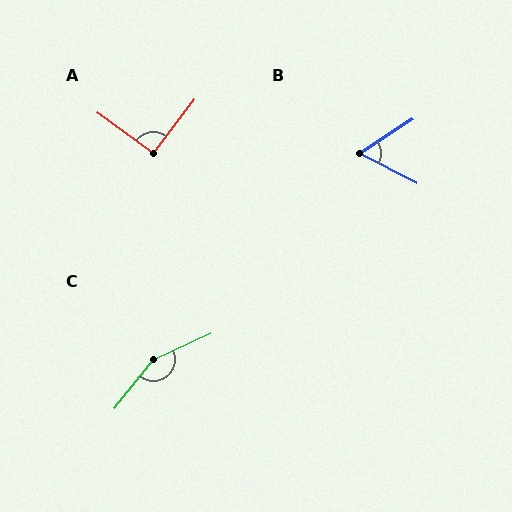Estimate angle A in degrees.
Approximately 91 degrees.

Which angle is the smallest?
B, at approximately 60 degrees.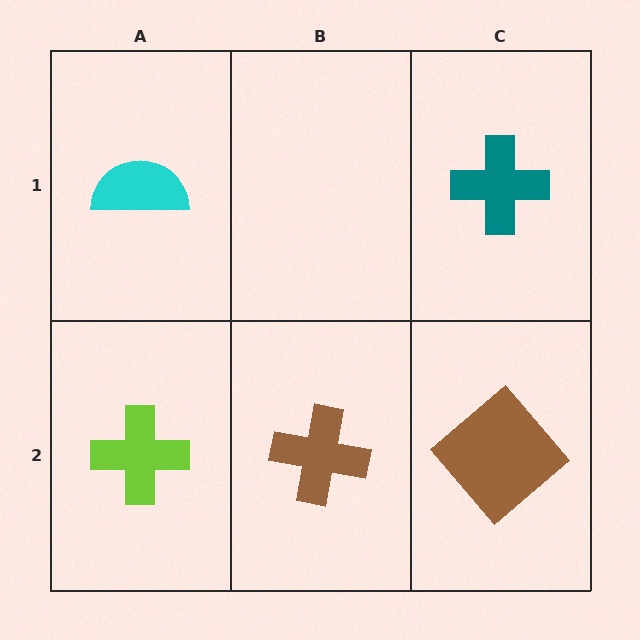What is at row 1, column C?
A teal cross.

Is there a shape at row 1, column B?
No, that cell is empty.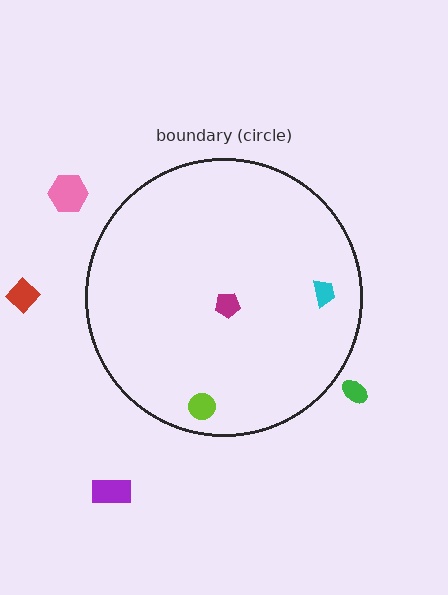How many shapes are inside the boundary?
3 inside, 4 outside.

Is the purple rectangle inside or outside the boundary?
Outside.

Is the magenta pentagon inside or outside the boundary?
Inside.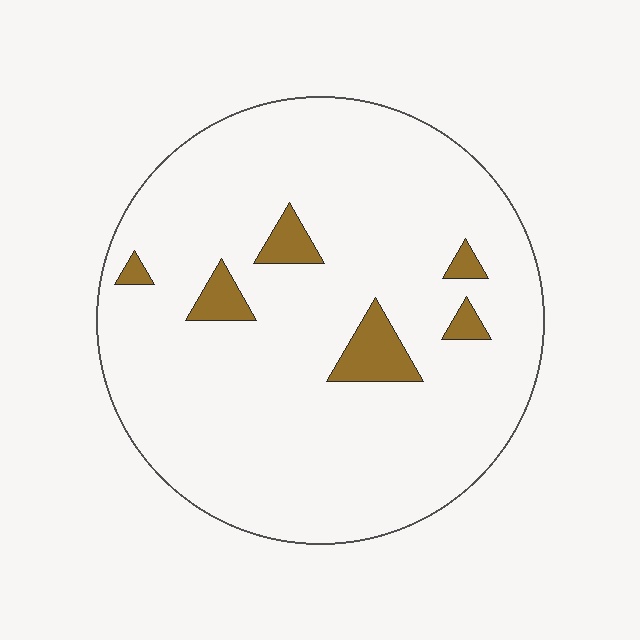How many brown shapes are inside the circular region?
6.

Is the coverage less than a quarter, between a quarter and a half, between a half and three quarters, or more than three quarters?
Less than a quarter.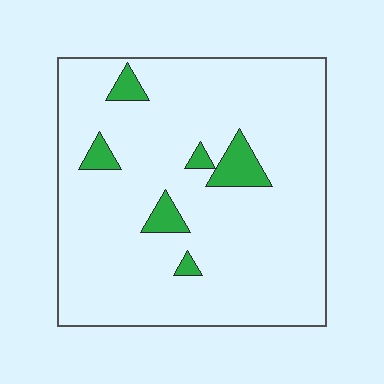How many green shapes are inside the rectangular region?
6.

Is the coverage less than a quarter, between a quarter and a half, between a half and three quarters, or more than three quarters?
Less than a quarter.